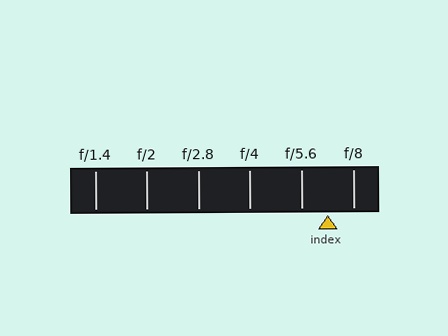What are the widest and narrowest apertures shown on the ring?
The widest aperture shown is f/1.4 and the narrowest is f/8.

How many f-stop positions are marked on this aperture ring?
There are 6 f-stop positions marked.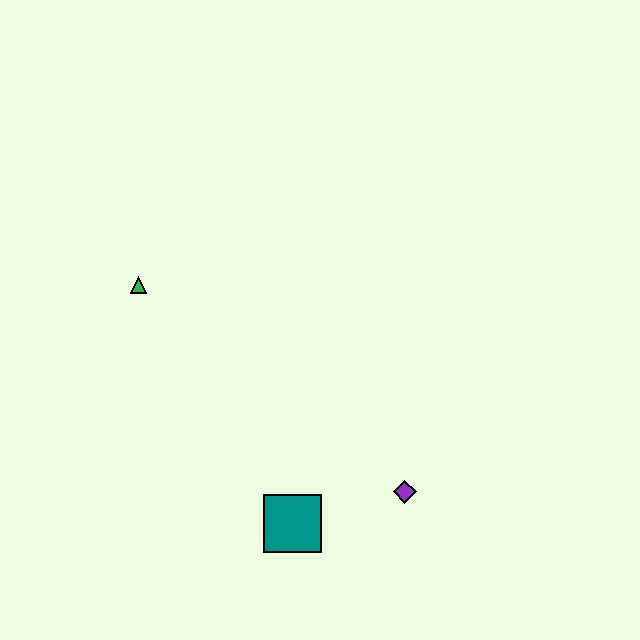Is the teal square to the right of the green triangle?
Yes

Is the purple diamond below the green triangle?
Yes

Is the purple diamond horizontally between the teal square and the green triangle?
No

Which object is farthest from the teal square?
The green triangle is farthest from the teal square.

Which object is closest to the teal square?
The purple diamond is closest to the teal square.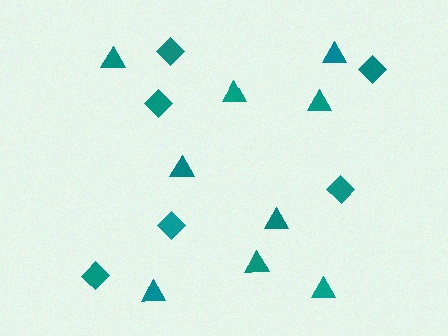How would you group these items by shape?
There are 2 groups: one group of diamonds (6) and one group of triangles (9).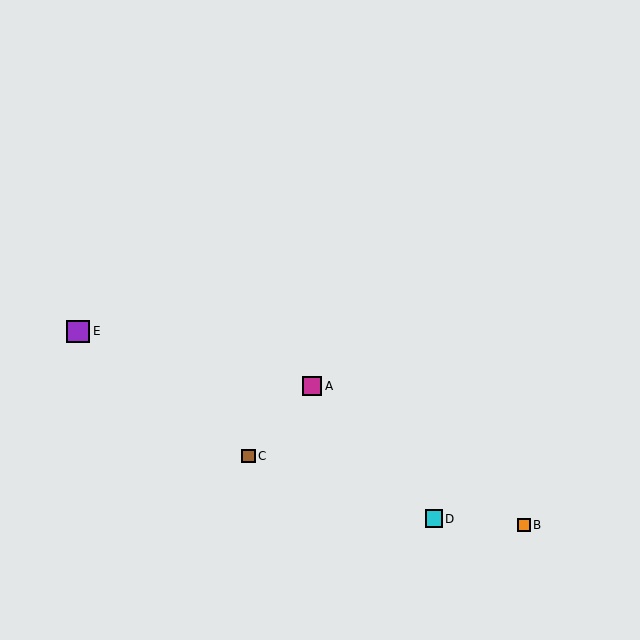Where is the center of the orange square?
The center of the orange square is at (524, 525).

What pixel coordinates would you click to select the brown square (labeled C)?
Click at (248, 456) to select the brown square C.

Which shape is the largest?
The purple square (labeled E) is the largest.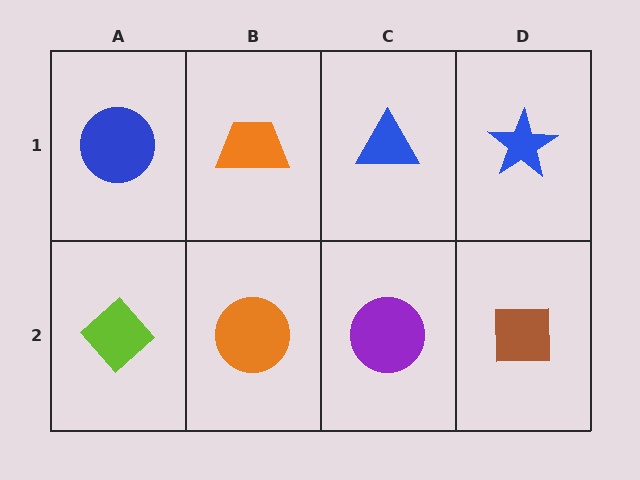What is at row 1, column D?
A blue star.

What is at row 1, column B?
An orange trapezoid.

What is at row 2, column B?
An orange circle.